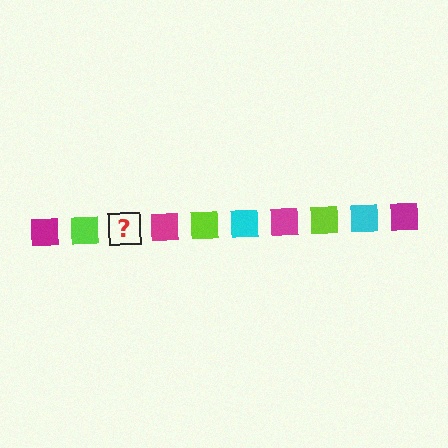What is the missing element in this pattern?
The missing element is a cyan square.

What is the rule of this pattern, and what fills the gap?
The rule is that the pattern cycles through magenta, lime, cyan squares. The gap should be filled with a cyan square.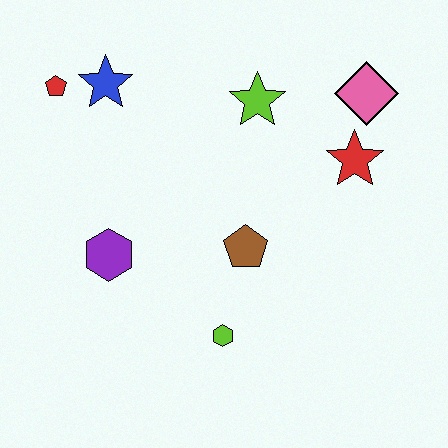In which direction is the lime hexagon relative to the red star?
The lime hexagon is below the red star.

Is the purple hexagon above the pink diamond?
No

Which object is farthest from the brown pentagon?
The red pentagon is farthest from the brown pentagon.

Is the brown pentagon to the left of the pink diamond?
Yes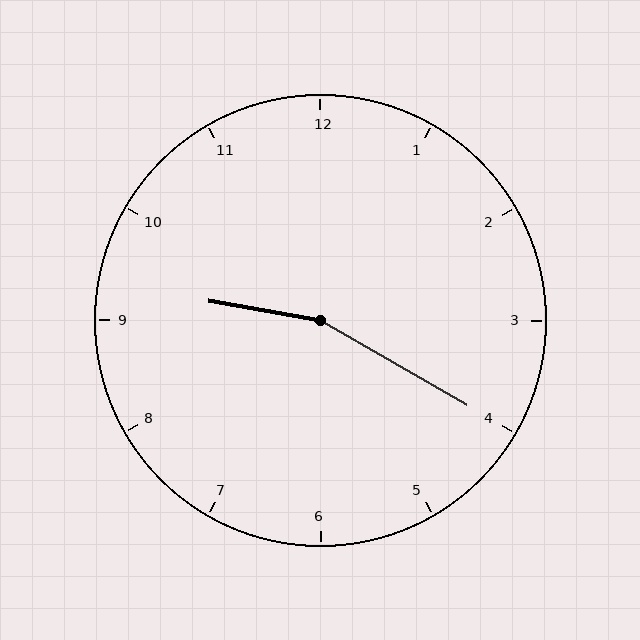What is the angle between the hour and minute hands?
Approximately 160 degrees.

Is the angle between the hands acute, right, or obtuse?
It is obtuse.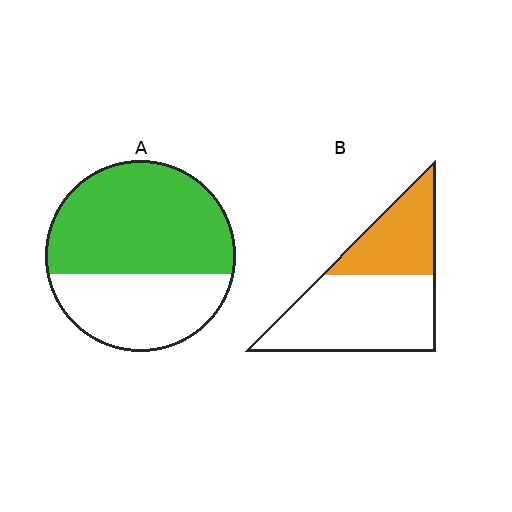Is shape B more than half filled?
No.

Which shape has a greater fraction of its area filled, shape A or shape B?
Shape A.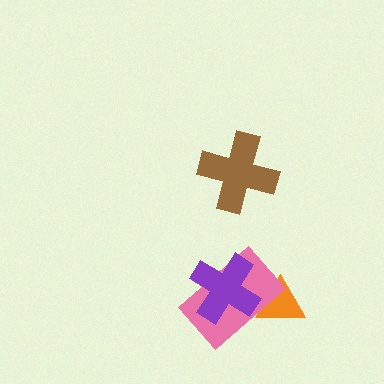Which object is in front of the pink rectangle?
The purple cross is in front of the pink rectangle.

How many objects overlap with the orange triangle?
2 objects overlap with the orange triangle.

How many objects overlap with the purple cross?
2 objects overlap with the purple cross.